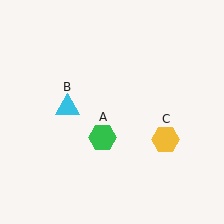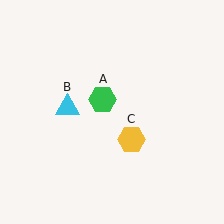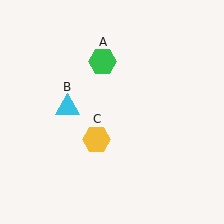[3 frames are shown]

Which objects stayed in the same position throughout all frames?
Cyan triangle (object B) remained stationary.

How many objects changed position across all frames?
2 objects changed position: green hexagon (object A), yellow hexagon (object C).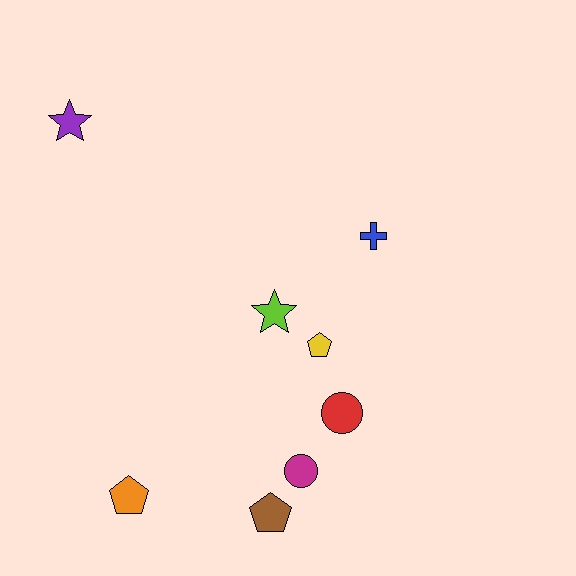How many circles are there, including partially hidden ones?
There are 2 circles.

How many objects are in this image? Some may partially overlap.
There are 8 objects.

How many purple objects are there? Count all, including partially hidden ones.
There is 1 purple object.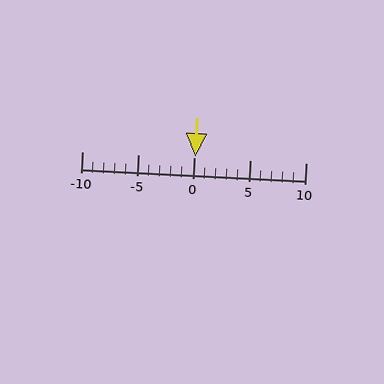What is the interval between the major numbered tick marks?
The major tick marks are spaced 5 units apart.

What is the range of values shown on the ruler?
The ruler shows values from -10 to 10.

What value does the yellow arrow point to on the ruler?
The yellow arrow points to approximately 0.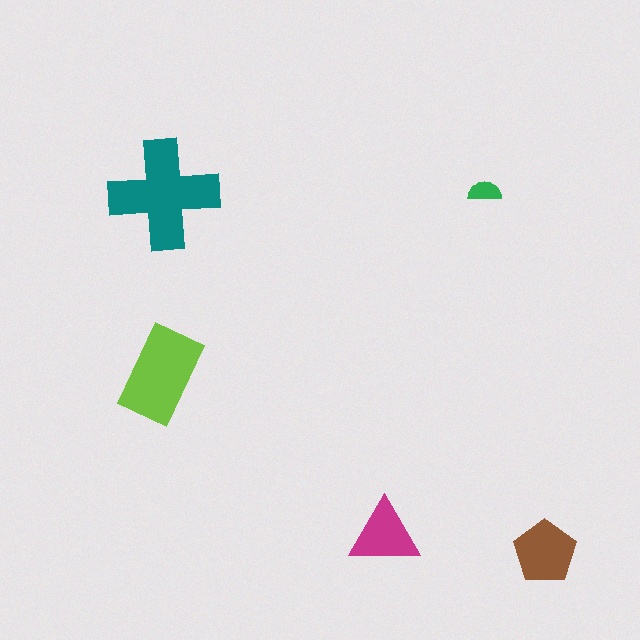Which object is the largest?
The teal cross.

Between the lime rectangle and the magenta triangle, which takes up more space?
The lime rectangle.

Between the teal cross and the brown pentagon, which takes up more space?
The teal cross.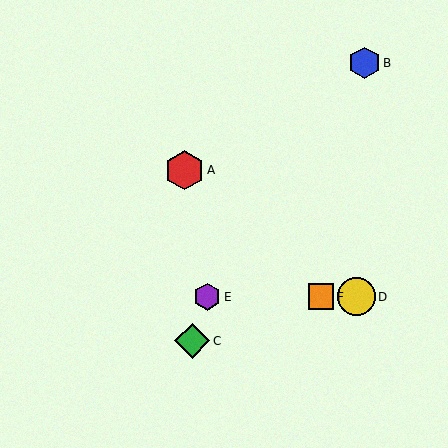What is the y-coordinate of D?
Object D is at y≈297.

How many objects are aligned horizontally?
3 objects (D, E, F) are aligned horizontally.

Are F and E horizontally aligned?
Yes, both are at y≈297.